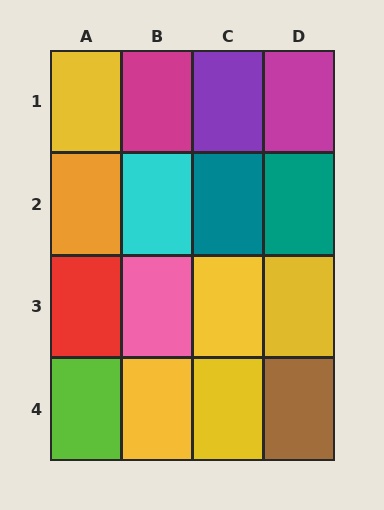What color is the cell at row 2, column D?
Teal.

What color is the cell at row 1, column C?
Purple.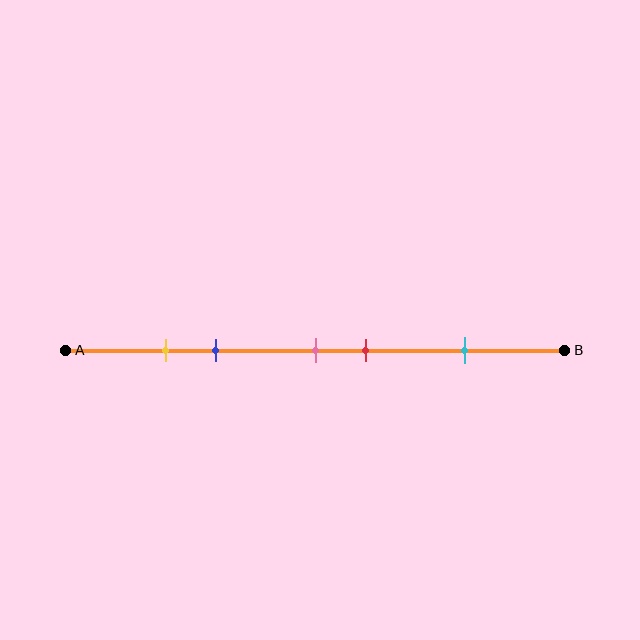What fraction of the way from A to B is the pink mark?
The pink mark is approximately 50% (0.5) of the way from A to B.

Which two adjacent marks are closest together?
The yellow and blue marks are the closest adjacent pair.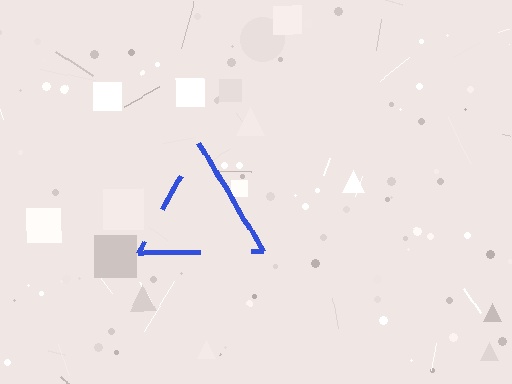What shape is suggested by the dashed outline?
The dashed outline suggests a triangle.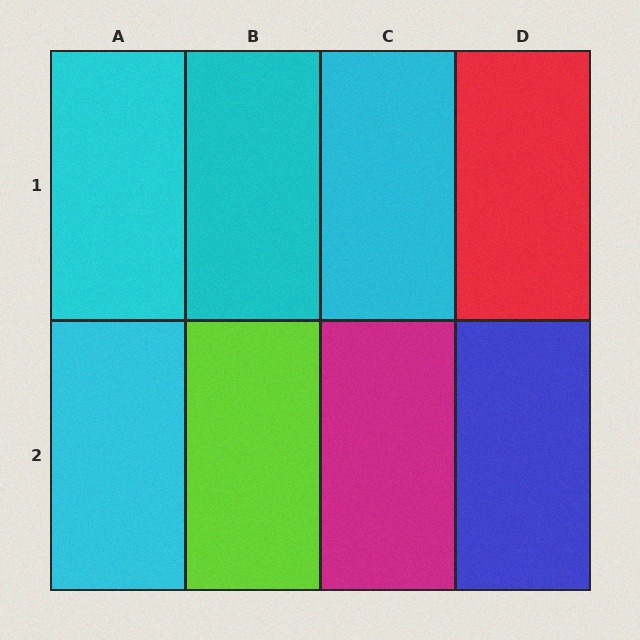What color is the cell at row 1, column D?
Red.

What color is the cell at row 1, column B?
Cyan.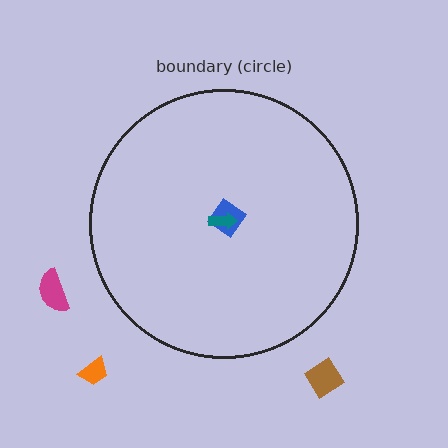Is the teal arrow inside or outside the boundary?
Inside.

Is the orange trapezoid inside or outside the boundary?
Outside.